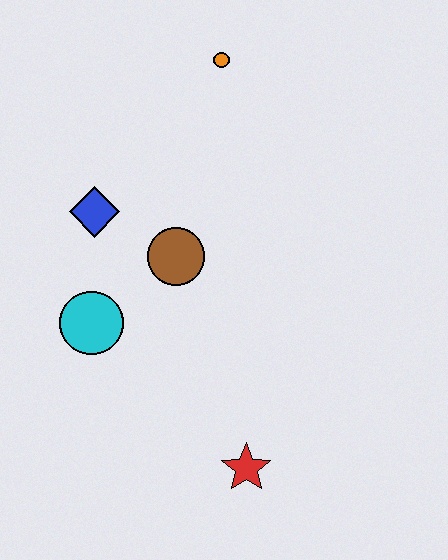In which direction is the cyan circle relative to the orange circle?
The cyan circle is below the orange circle.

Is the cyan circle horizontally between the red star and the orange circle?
No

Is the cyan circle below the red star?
No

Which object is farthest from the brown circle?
The red star is farthest from the brown circle.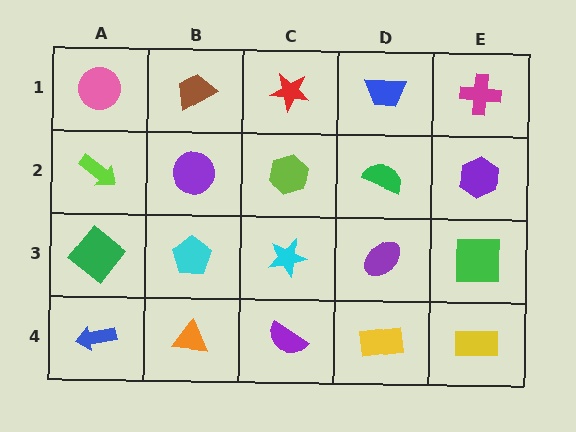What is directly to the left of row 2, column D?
A lime hexagon.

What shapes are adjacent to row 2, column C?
A red star (row 1, column C), a cyan star (row 3, column C), a purple circle (row 2, column B), a green semicircle (row 2, column D).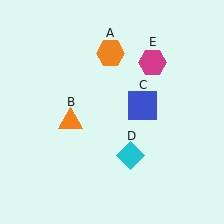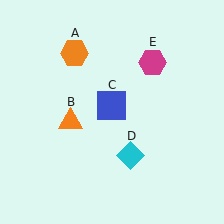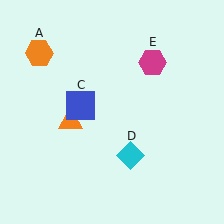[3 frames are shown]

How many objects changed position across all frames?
2 objects changed position: orange hexagon (object A), blue square (object C).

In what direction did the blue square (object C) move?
The blue square (object C) moved left.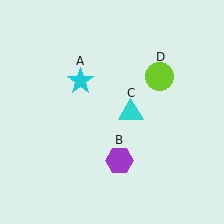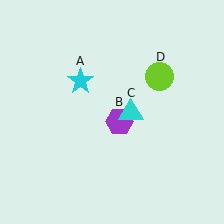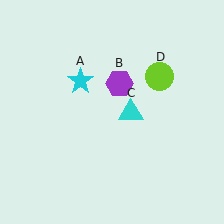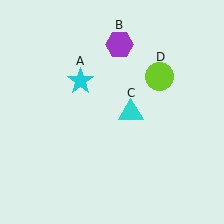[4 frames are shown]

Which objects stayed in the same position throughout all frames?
Cyan star (object A) and cyan triangle (object C) and lime circle (object D) remained stationary.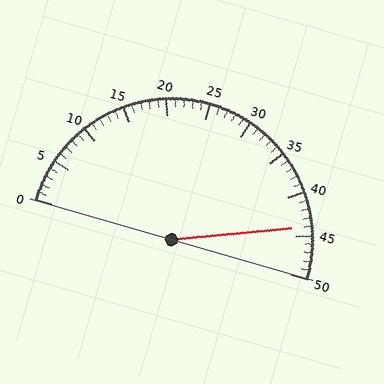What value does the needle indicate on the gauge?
The needle indicates approximately 44.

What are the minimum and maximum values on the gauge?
The gauge ranges from 0 to 50.